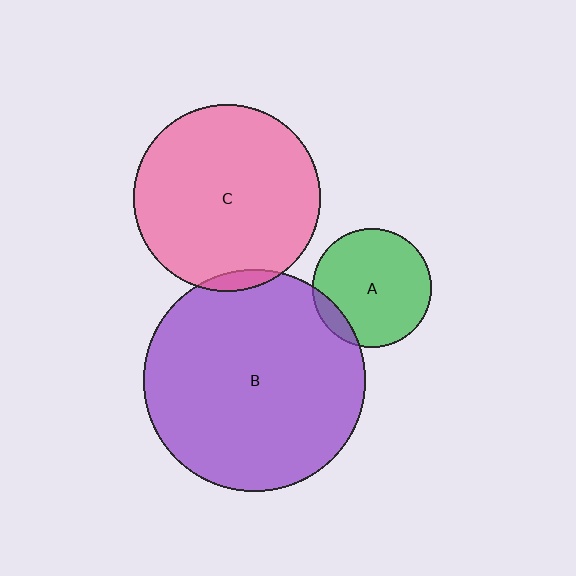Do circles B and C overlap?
Yes.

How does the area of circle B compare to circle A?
Approximately 3.5 times.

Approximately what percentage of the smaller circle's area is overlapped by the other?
Approximately 5%.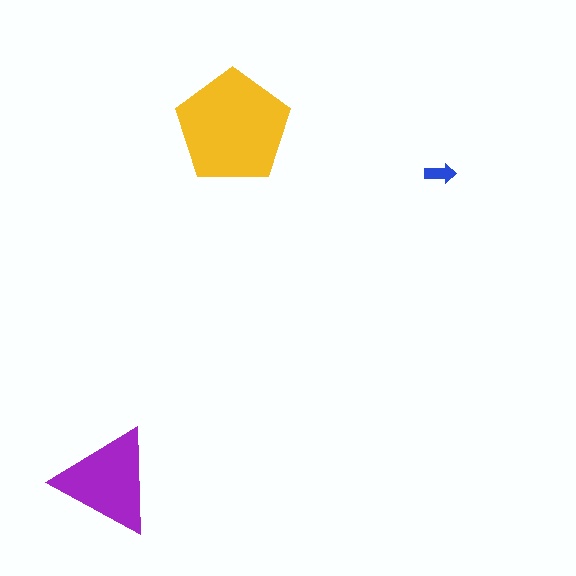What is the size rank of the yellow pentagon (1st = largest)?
1st.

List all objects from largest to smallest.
The yellow pentagon, the purple triangle, the blue arrow.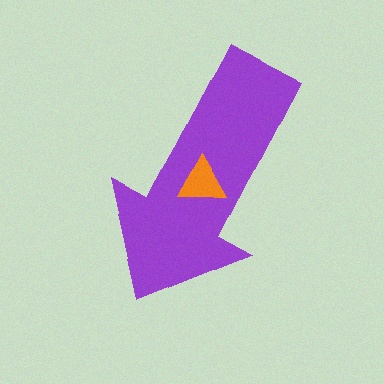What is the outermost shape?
The purple arrow.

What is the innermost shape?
The orange triangle.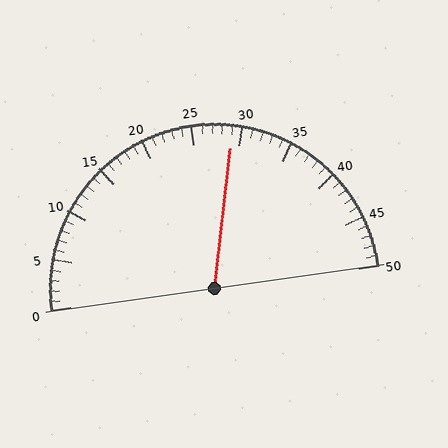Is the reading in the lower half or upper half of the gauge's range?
The reading is in the upper half of the range (0 to 50).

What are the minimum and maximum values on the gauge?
The gauge ranges from 0 to 50.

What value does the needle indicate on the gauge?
The needle indicates approximately 29.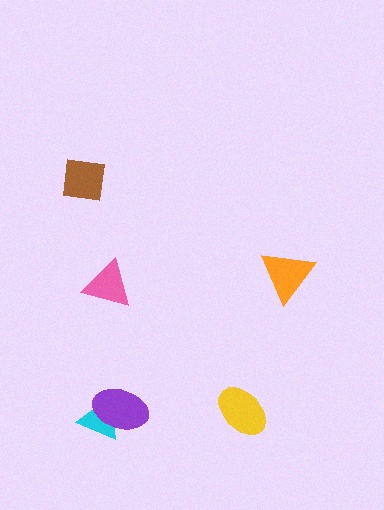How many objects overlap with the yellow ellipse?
0 objects overlap with the yellow ellipse.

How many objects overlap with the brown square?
0 objects overlap with the brown square.